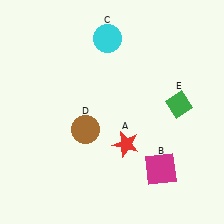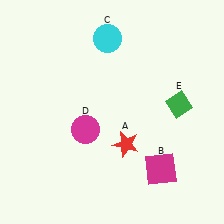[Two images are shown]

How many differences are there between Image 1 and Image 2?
There is 1 difference between the two images.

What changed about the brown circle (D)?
In Image 1, D is brown. In Image 2, it changed to magenta.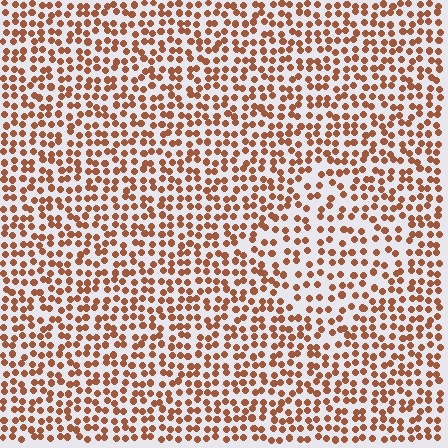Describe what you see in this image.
The image contains small brown elements arranged at two different densities. A diamond-shaped region is visible where the elements are less densely packed than the surrounding area.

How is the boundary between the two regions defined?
The boundary is defined by a change in element density (approximately 1.5x ratio). All elements are the same color, size, and shape.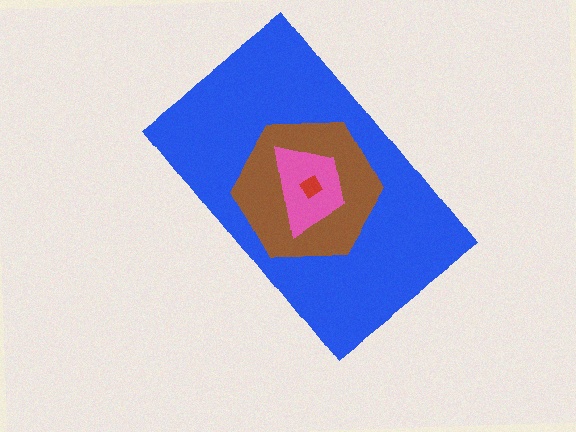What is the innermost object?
The red diamond.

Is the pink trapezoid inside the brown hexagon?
Yes.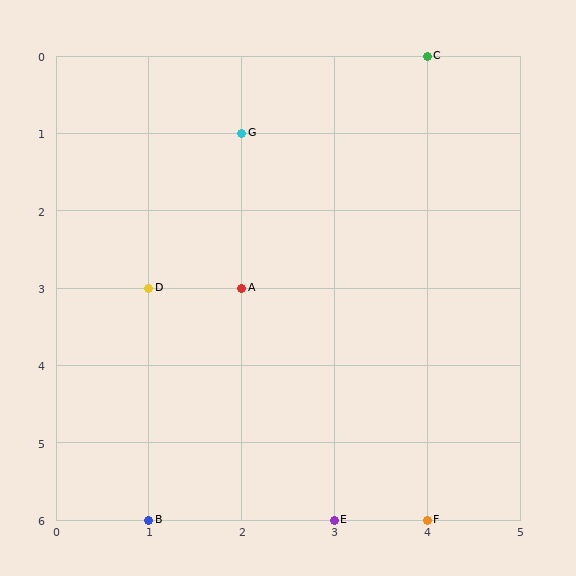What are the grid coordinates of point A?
Point A is at grid coordinates (2, 3).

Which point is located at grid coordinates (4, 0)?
Point C is at (4, 0).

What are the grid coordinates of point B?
Point B is at grid coordinates (1, 6).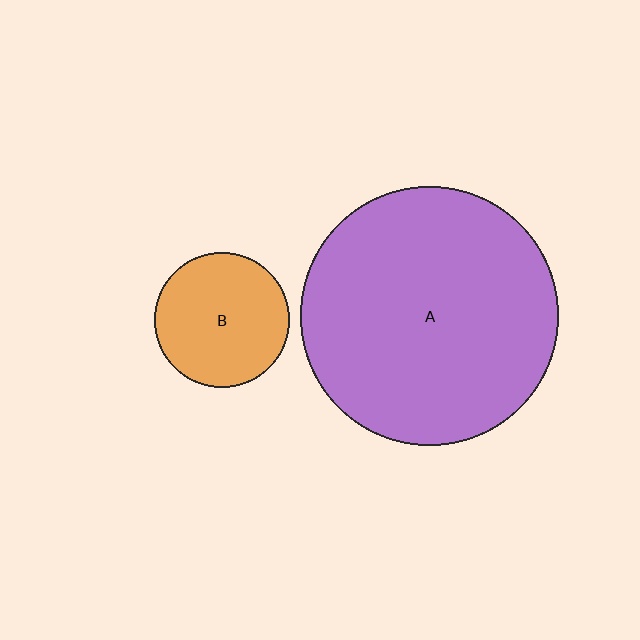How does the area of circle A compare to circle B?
Approximately 3.7 times.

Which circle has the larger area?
Circle A (purple).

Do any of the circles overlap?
No, none of the circles overlap.